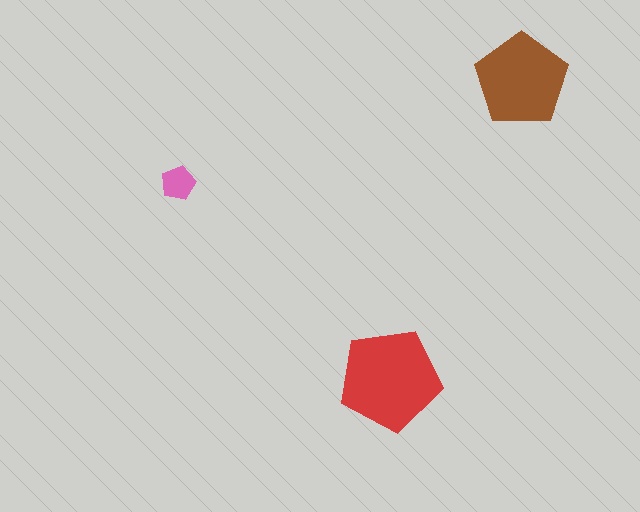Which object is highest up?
The brown pentagon is topmost.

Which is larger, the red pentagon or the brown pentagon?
The red one.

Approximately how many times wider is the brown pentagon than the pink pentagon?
About 2.5 times wider.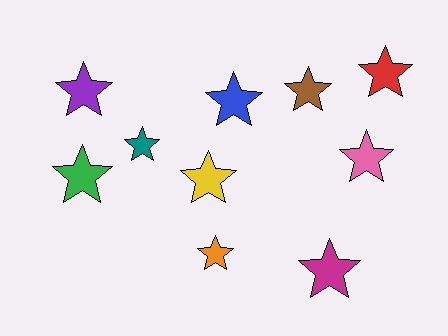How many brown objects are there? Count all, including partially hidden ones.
There is 1 brown object.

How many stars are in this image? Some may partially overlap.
There are 10 stars.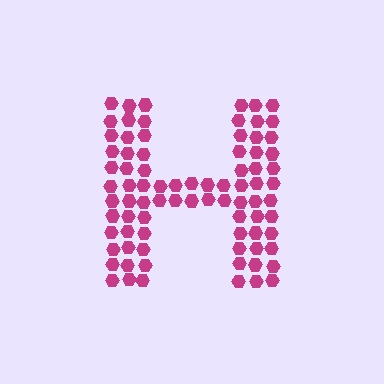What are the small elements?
The small elements are hexagons.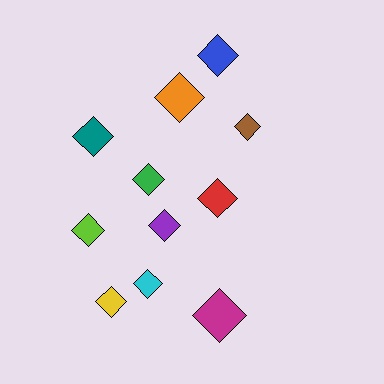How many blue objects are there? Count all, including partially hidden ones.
There is 1 blue object.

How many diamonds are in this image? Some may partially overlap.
There are 11 diamonds.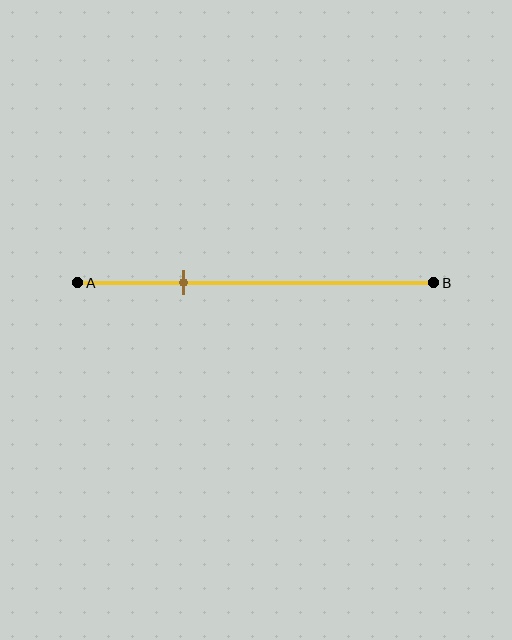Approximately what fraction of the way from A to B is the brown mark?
The brown mark is approximately 30% of the way from A to B.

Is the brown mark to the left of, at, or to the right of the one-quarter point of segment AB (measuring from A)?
The brown mark is to the right of the one-quarter point of segment AB.